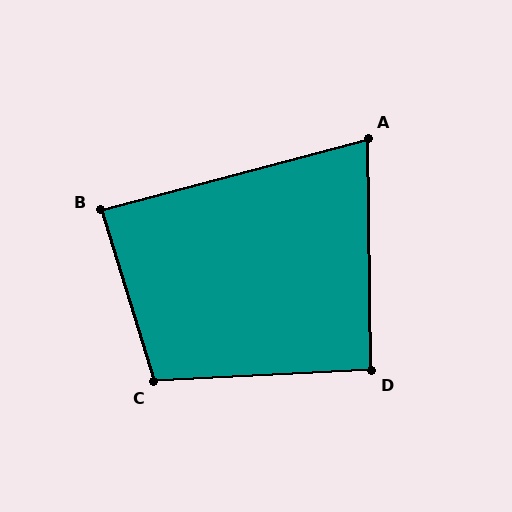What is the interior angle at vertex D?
Approximately 92 degrees (approximately right).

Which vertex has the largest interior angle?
C, at approximately 104 degrees.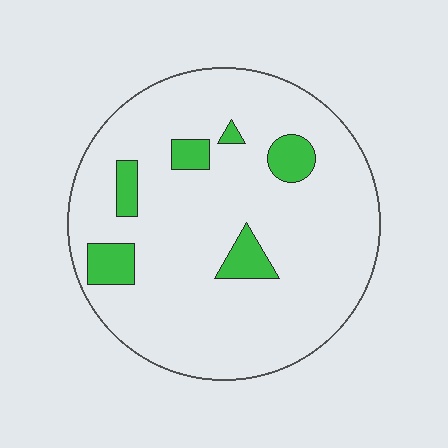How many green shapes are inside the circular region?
6.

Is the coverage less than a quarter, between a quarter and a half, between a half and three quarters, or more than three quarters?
Less than a quarter.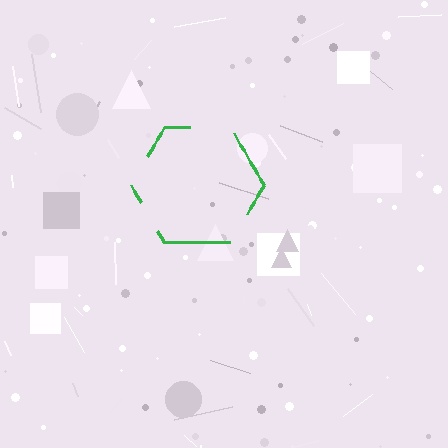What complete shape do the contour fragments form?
The contour fragments form a hexagon.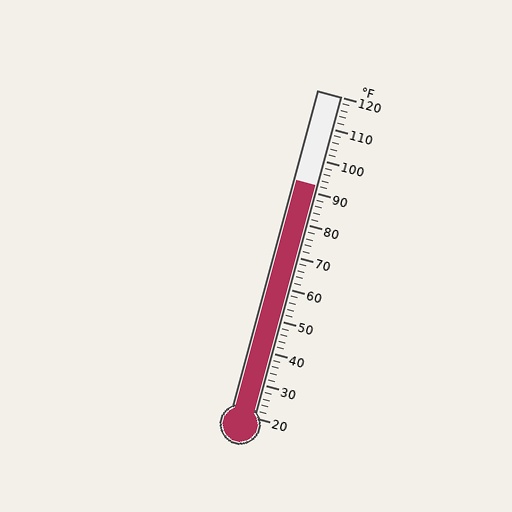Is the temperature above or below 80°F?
The temperature is above 80°F.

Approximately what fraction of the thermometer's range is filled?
The thermometer is filled to approximately 70% of its range.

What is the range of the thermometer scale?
The thermometer scale ranges from 20°F to 120°F.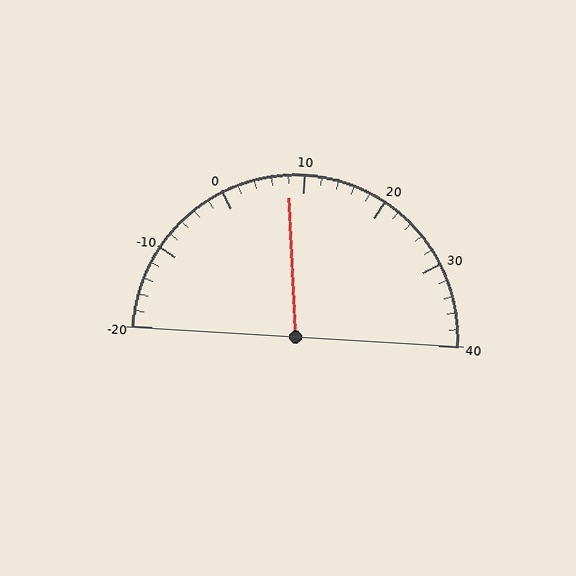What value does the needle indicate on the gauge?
The needle indicates approximately 8.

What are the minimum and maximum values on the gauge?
The gauge ranges from -20 to 40.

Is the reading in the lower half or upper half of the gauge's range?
The reading is in the lower half of the range (-20 to 40).